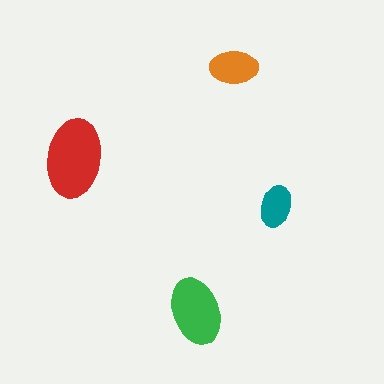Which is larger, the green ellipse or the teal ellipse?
The green one.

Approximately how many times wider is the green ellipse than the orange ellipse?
About 1.5 times wider.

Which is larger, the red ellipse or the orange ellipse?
The red one.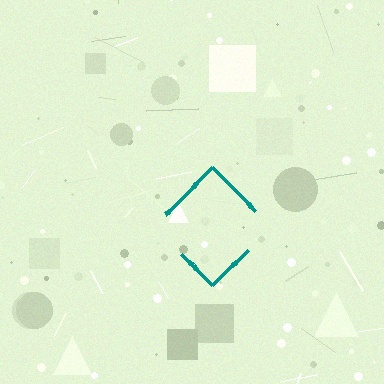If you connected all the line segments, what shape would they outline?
They would outline a diamond.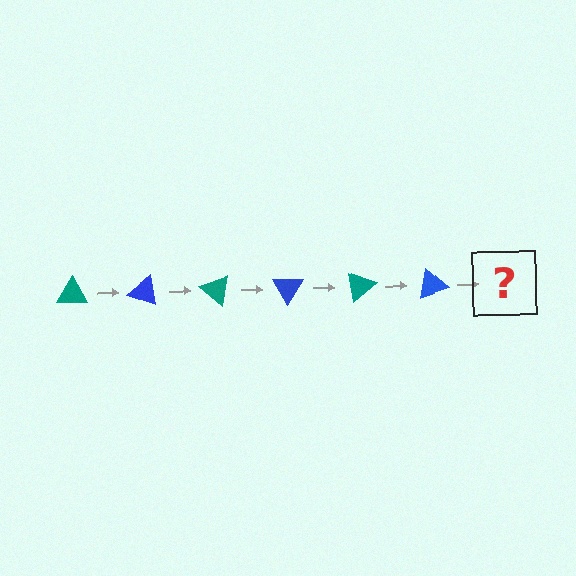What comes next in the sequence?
The next element should be a teal triangle, rotated 120 degrees from the start.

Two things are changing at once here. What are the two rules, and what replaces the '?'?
The two rules are that it rotates 20 degrees each step and the color cycles through teal and blue. The '?' should be a teal triangle, rotated 120 degrees from the start.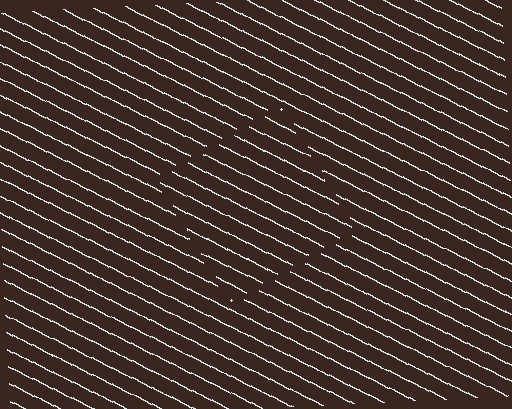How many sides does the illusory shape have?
4 sides — the line-ends trace a square.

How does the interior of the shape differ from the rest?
The interior of the shape contains the same grating, shifted by half a period — the contour is defined by the phase discontinuity where line-ends from the inner and outer gratings abut.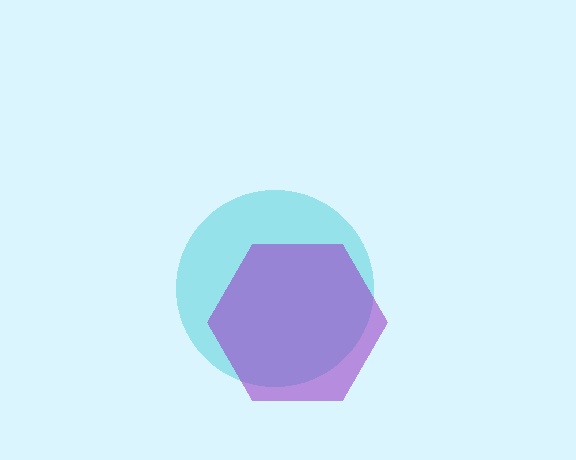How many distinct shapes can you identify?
There are 2 distinct shapes: a cyan circle, a purple hexagon.